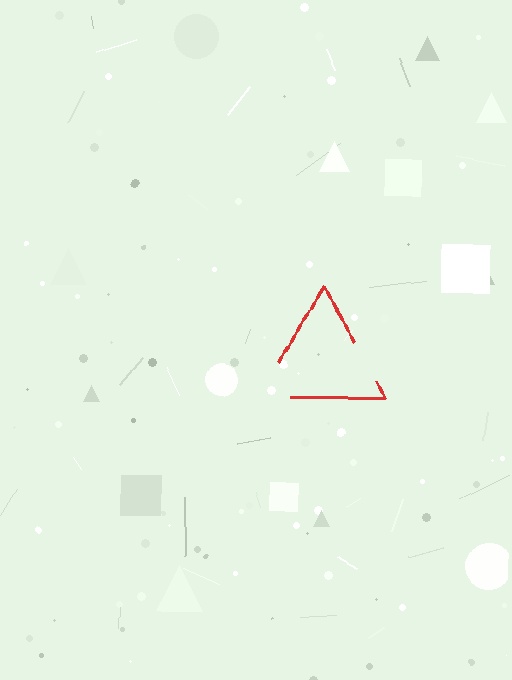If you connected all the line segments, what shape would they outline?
They would outline a triangle.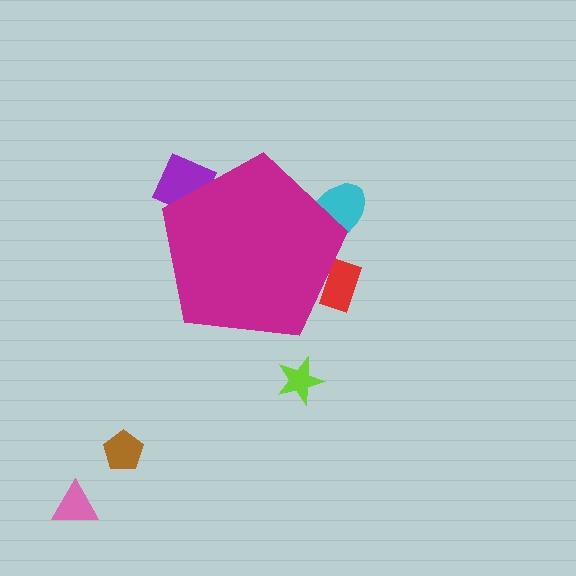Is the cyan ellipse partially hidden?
Yes, the cyan ellipse is partially hidden behind the magenta pentagon.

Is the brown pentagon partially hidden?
No, the brown pentagon is fully visible.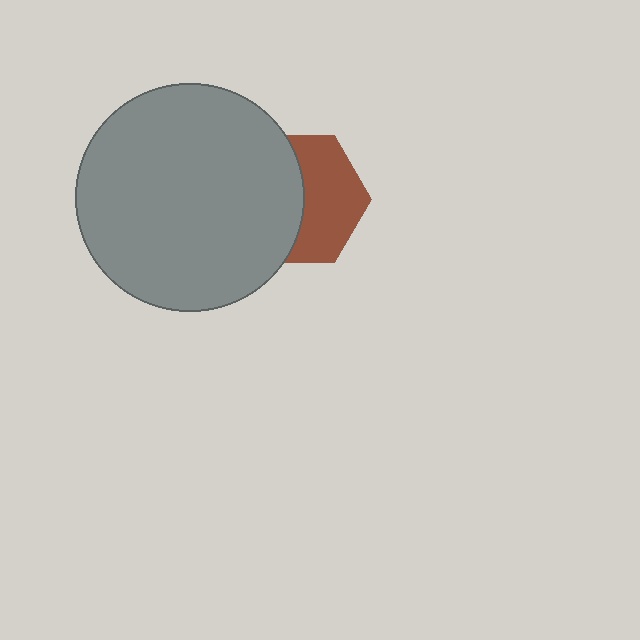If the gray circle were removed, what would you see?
You would see the complete brown hexagon.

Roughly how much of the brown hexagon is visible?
About half of it is visible (roughly 49%).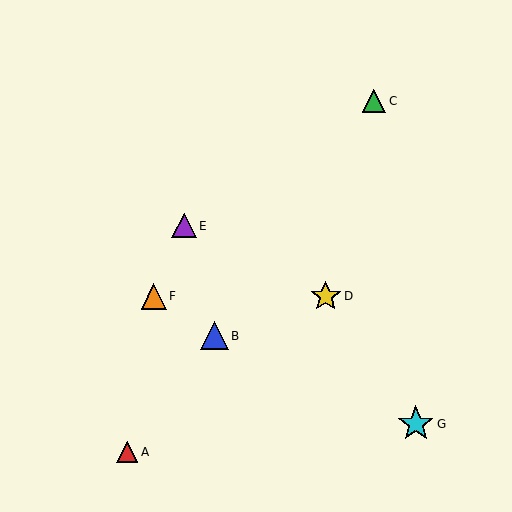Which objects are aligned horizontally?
Objects D, F are aligned horizontally.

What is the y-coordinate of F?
Object F is at y≈296.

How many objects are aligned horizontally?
2 objects (D, F) are aligned horizontally.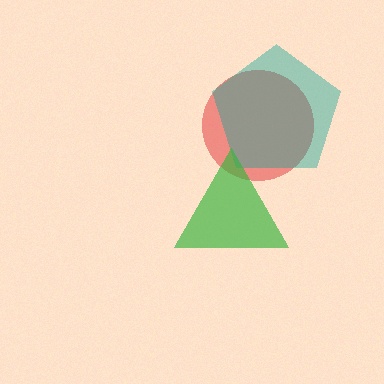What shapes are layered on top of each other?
The layered shapes are: a red circle, a teal pentagon, a green triangle.